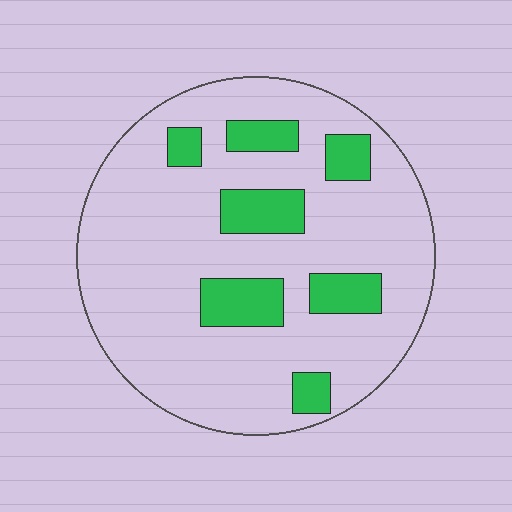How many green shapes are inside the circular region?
7.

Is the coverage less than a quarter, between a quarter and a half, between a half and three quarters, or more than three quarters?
Less than a quarter.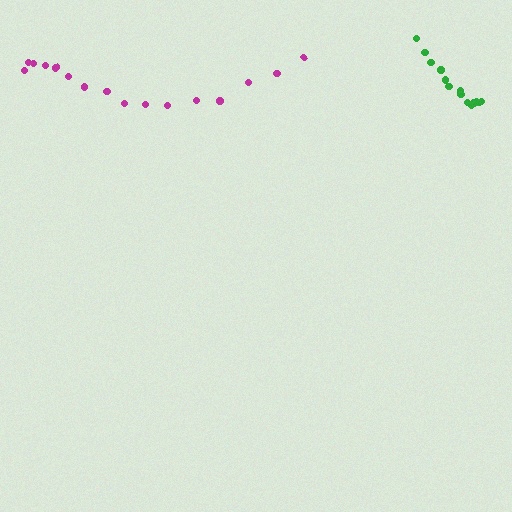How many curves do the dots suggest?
There are 2 distinct paths.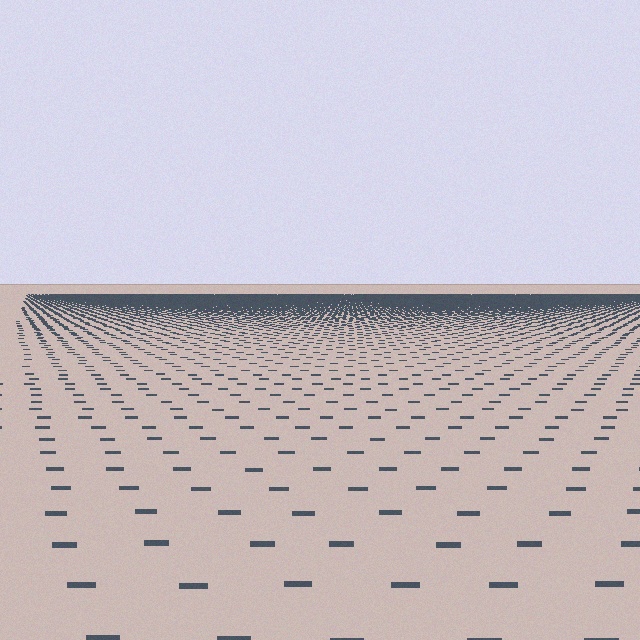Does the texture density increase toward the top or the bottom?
Density increases toward the top.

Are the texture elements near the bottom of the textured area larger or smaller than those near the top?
Larger. Near the bottom, elements are closer to the viewer and appear at a bigger on-screen size.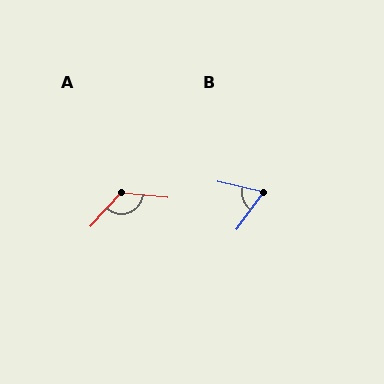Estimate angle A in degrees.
Approximately 127 degrees.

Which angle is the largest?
A, at approximately 127 degrees.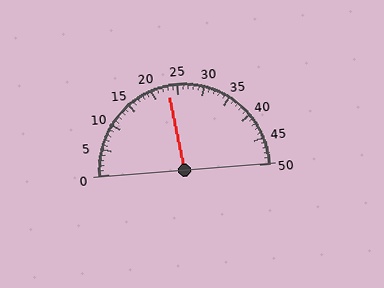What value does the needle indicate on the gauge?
The needle indicates approximately 23.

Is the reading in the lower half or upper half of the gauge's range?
The reading is in the lower half of the range (0 to 50).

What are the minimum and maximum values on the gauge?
The gauge ranges from 0 to 50.